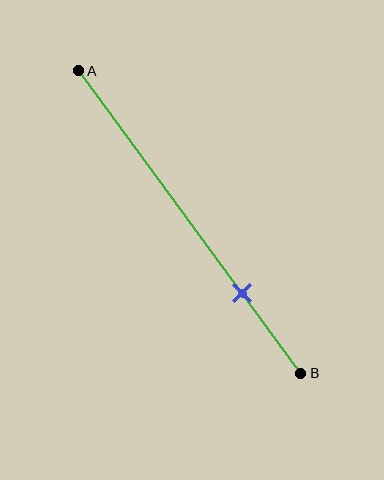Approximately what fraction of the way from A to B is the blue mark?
The blue mark is approximately 75% of the way from A to B.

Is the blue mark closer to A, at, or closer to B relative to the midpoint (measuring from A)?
The blue mark is closer to point B than the midpoint of segment AB.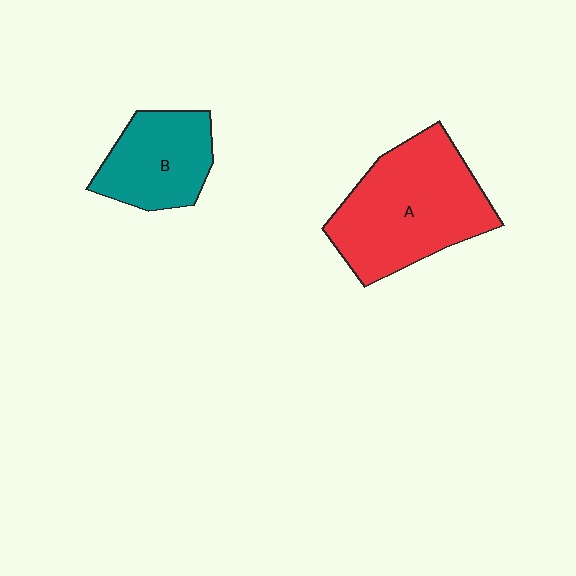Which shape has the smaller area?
Shape B (teal).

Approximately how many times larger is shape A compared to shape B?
Approximately 1.7 times.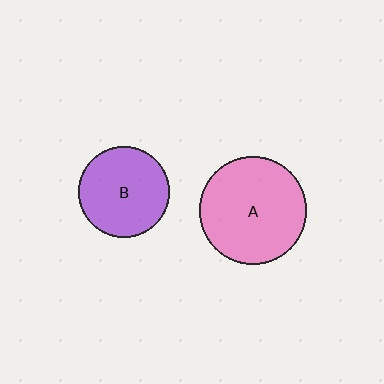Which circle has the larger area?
Circle A (pink).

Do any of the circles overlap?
No, none of the circles overlap.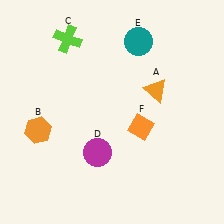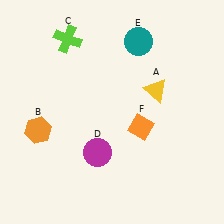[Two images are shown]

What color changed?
The triangle (A) changed from orange in Image 1 to yellow in Image 2.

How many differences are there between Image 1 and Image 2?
There is 1 difference between the two images.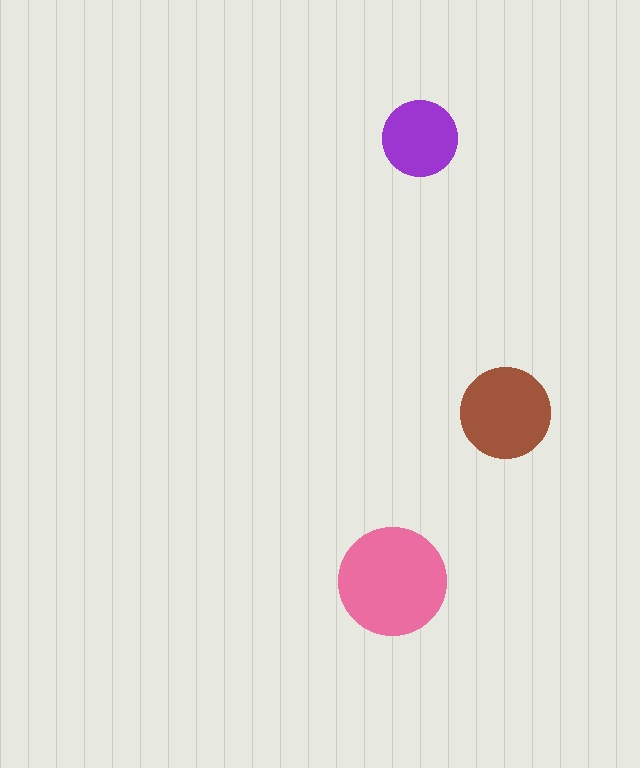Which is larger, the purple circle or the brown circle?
The brown one.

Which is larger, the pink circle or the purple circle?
The pink one.